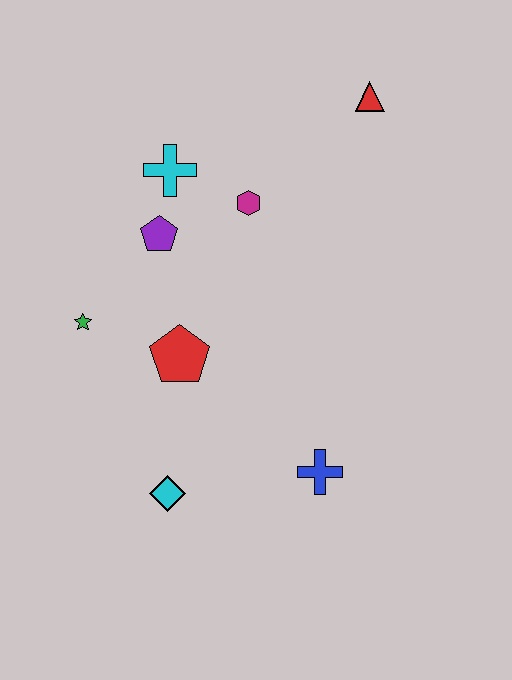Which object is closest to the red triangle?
The magenta hexagon is closest to the red triangle.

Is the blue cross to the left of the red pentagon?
No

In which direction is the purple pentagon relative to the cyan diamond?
The purple pentagon is above the cyan diamond.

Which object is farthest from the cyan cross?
The blue cross is farthest from the cyan cross.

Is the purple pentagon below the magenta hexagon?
Yes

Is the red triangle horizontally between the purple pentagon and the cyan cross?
No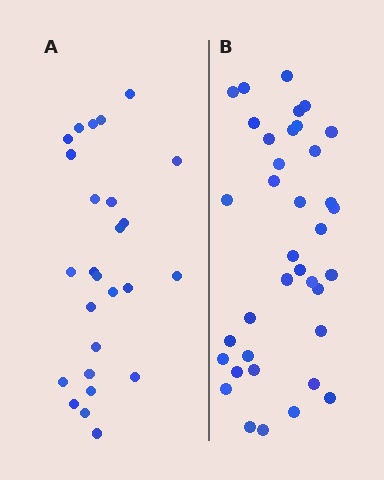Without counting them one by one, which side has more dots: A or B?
Region B (the right region) has more dots.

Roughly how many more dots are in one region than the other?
Region B has roughly 12 or so more dots than region A.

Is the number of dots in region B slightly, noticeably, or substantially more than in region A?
Region B has noticeably more, but not dramatically so. The ratio is roughly 1.4 to 1.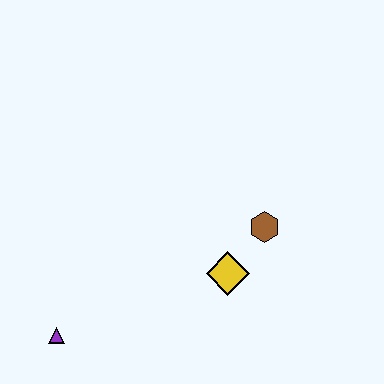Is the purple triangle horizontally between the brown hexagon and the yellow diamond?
No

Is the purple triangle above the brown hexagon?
No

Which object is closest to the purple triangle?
The yellow diamond is closest to the purple triangle.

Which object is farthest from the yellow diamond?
The purple triangle is farthest from the yellow diamond.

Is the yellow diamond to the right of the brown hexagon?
No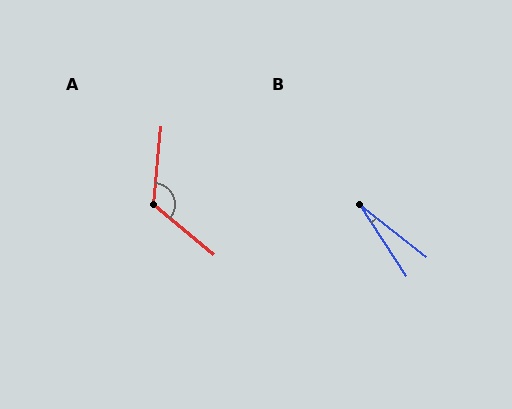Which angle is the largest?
A, at approximately 124 degrees.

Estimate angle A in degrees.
Approximately 124 degrees.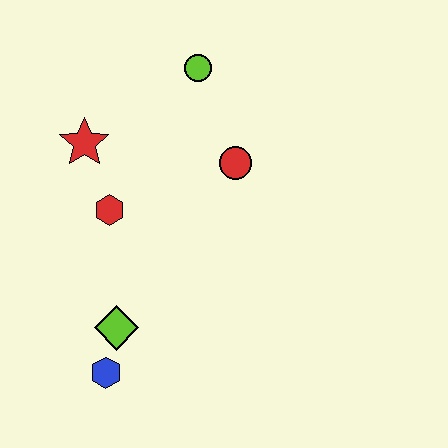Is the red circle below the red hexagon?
No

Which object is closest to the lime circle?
The red circle is closest to the lime circle.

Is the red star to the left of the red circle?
Yes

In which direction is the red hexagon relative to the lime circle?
The red hexagon is below the lime circle.